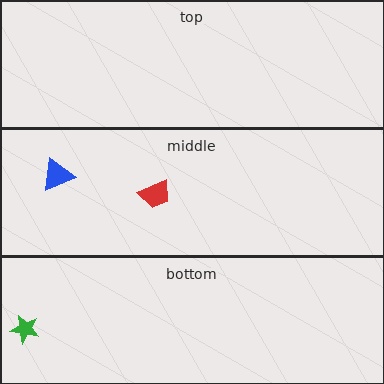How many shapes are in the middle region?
2.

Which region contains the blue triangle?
The middle region.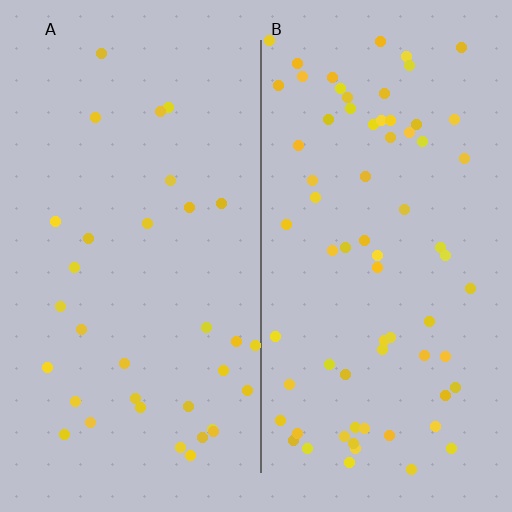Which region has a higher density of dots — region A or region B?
B (the right).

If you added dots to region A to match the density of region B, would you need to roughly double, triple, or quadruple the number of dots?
Approximately double.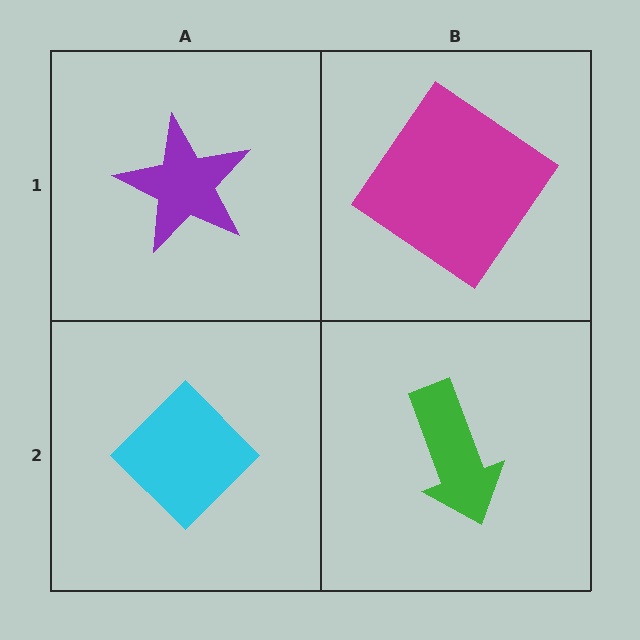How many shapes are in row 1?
2 shapes.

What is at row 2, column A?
A cyan diamond.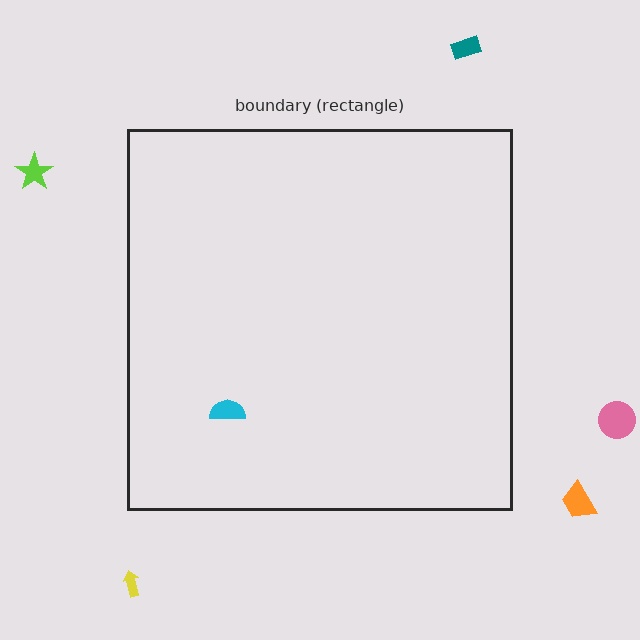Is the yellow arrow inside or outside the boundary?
Outside.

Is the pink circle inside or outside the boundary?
Outside.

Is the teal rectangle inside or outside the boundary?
Outside.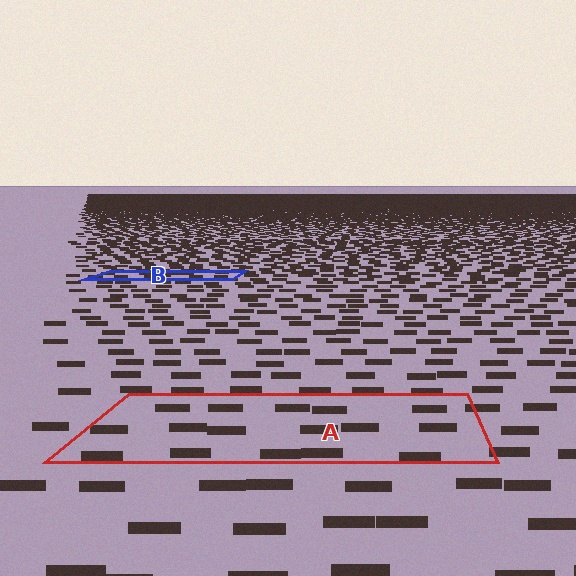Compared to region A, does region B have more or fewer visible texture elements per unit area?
Region B has more texture elements per unit area — they are packed more densely because it is farther away.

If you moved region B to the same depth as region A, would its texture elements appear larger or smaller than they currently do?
They would appear larger. At a closer depth, the same texture elements are projected at a bigger on-screen size.